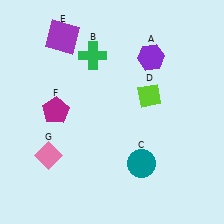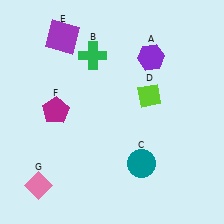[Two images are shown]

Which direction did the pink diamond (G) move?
The pink diamond (G) moved down.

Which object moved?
The pink diamond (G) moved down.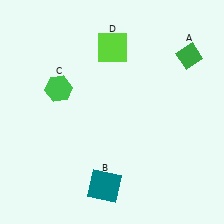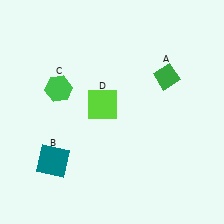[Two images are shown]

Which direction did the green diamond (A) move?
The green diamond (A) moved left.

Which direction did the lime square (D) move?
The lime square (D) moved down.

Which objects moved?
The objects that moved are: the green diamond (A), the teal square (B), the lime square (D).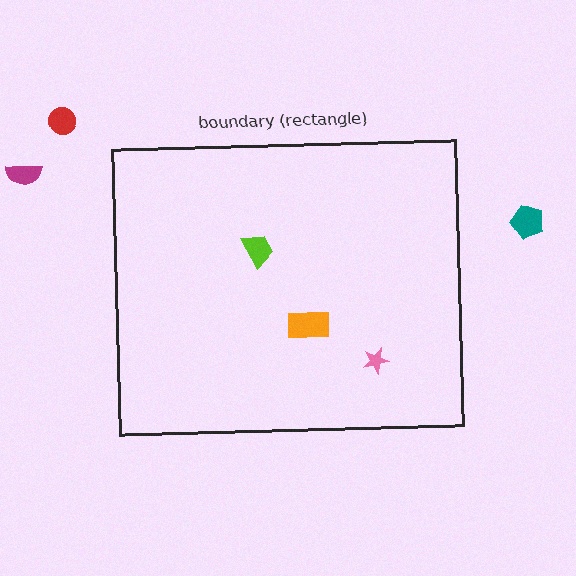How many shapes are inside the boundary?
3 inside, 3 outside.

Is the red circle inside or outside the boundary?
Outside.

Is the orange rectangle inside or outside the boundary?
Inside.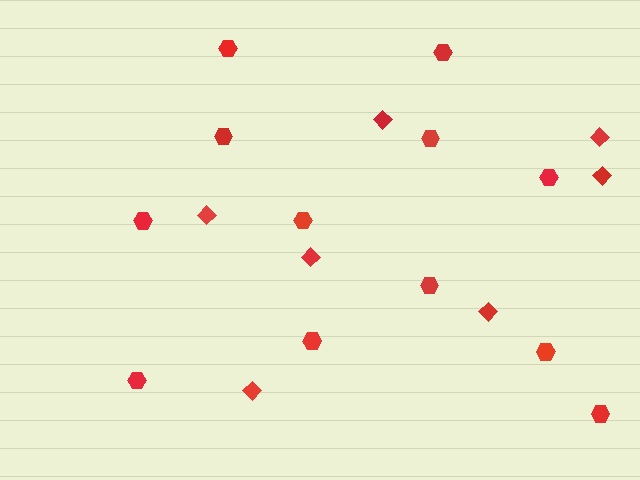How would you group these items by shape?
There are 2 groups: one group of diamonds (7) and one group of hexagons (12).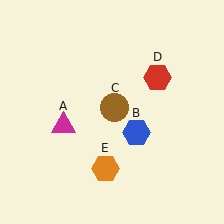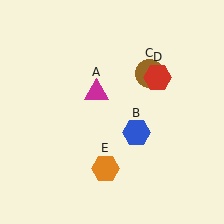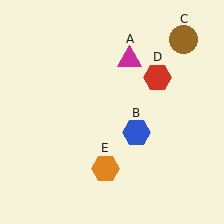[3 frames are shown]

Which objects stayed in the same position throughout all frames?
Blue hexagon (object B) and red hexagon (object D) and orange hexagon (object E) remained stationary.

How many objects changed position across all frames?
2 objects changed position: magenta triangle (object A), brown circle (object C).